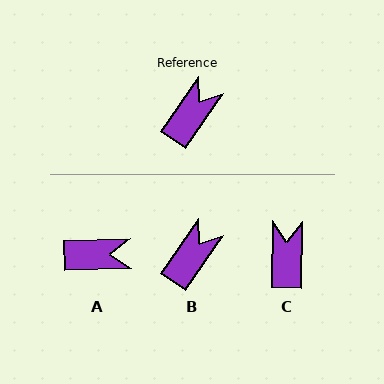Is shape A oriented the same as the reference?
No, it is off by about 54 degrees.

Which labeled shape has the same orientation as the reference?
B.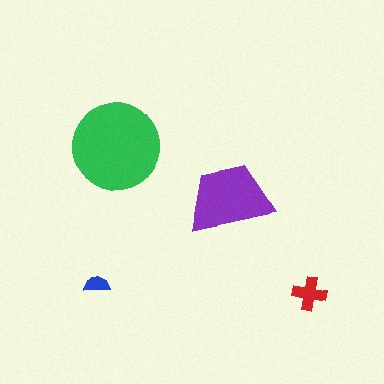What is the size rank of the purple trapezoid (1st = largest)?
2nd.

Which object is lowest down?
The red cross is bottommost.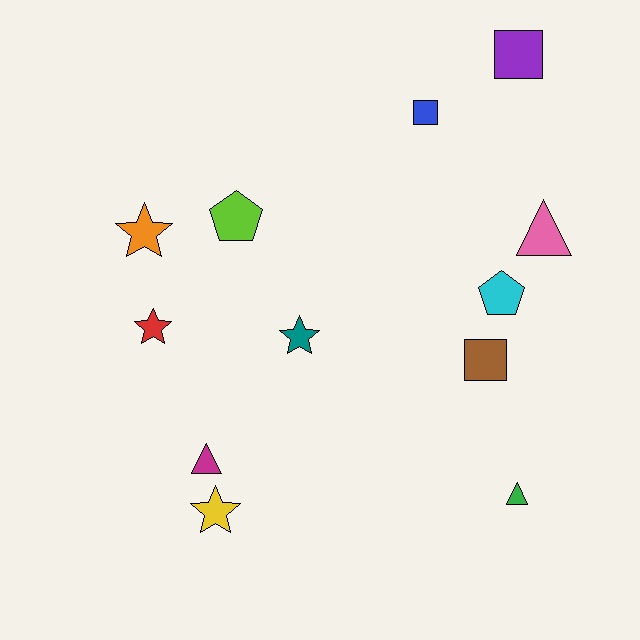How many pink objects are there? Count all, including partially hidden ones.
There is 1 pink object.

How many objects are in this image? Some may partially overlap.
There are 12 objects.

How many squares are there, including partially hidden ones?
There are 3 squares.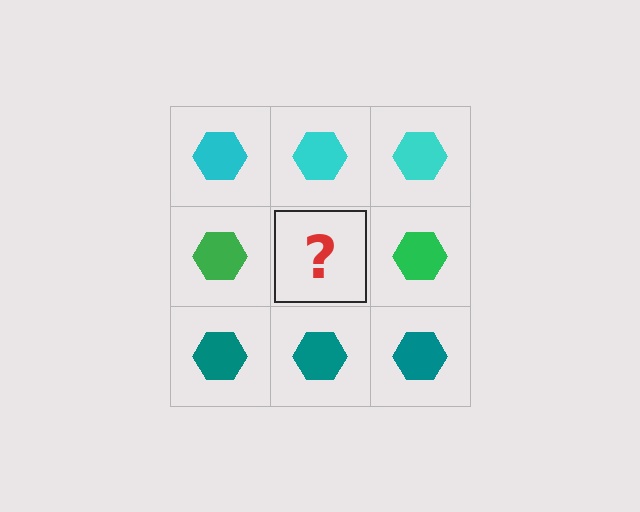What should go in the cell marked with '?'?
The missing cell should contain a green hexagon.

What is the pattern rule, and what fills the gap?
The rule is that each row has a consistent color. The gap should be filled with a green hexagon.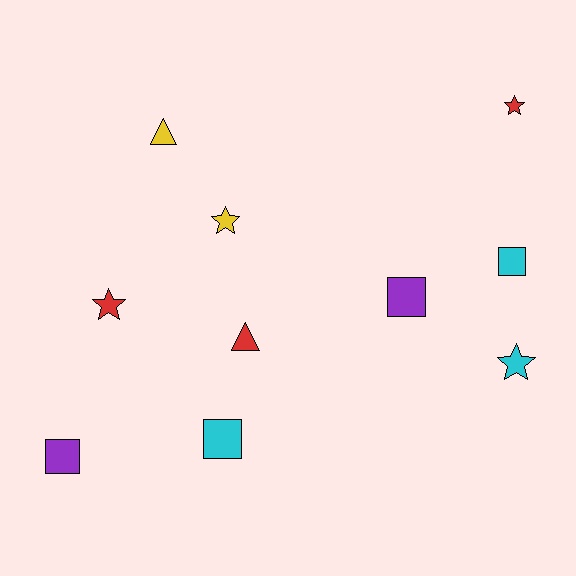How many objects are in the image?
There are 10 objects.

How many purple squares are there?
There are 2 purple squares.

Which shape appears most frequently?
Star, with 4 objects.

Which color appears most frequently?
Cyan, with 3 objects.